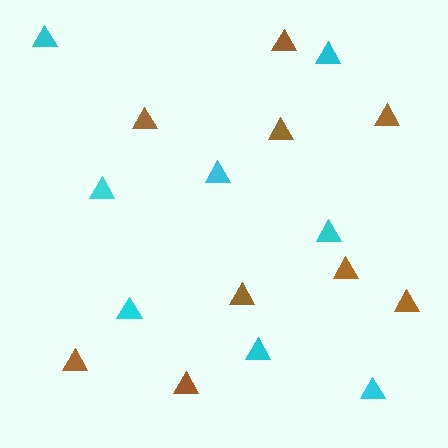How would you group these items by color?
There are 2 groups: one group of brown triangles (9) and one group of cyan triangles (8).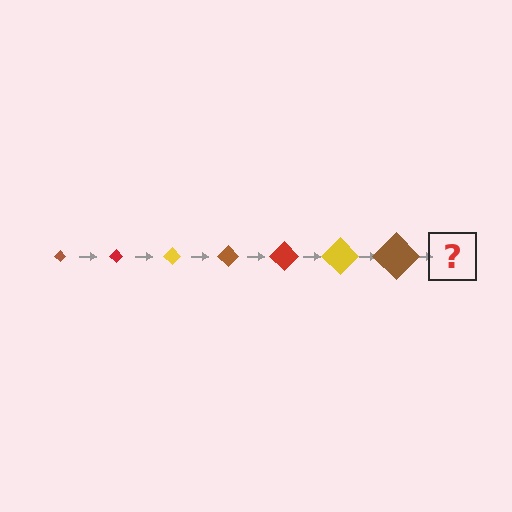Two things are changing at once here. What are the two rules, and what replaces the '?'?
The two rules are that the diamond grows larger each step and the color cycles through brown, red, and yellow. The '?' should be a red diamond, larger than the previous one.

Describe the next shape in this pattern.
It should be a red diamond, larger than the previous one.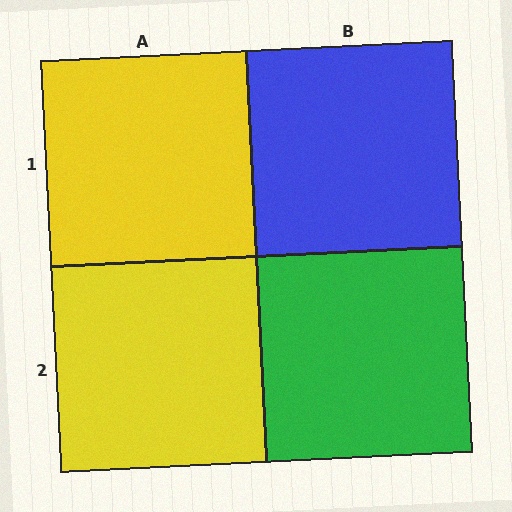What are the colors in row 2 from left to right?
Yellow, green.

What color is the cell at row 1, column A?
Yellow.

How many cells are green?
1 cell is green.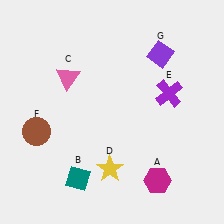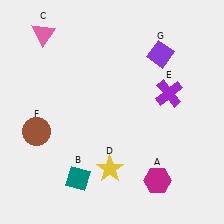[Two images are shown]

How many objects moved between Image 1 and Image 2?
1 object moved between the two images.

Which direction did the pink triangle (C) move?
The pink triangle (C) moved up.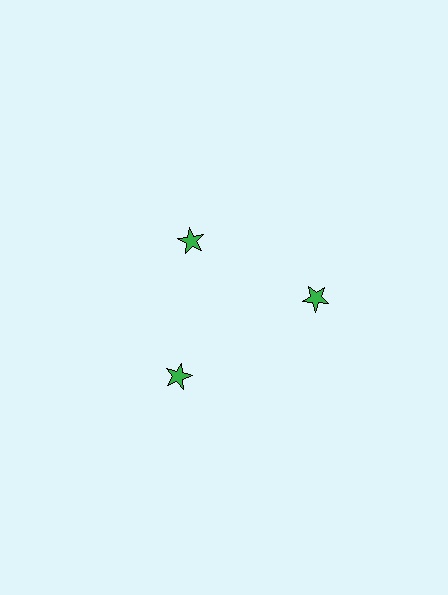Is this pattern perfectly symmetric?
No. The 3 green stars are arranged in a ring, but one element near the 11 o'clock position is pulled inward toward the center, breaking the 3-fold rotational symmetry.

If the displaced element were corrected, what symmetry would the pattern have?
It would have 3-fold rotational symmetry — the pattern would map onto itself every 120 degrees.